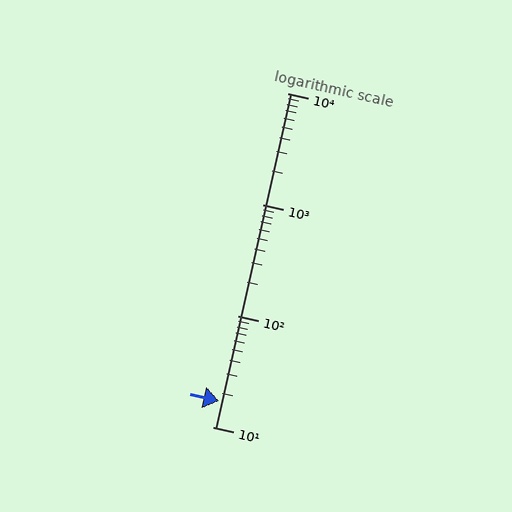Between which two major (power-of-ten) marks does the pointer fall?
The pointer is between 10 and 100.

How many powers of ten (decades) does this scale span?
The scale spans 3 decades, from 10 to 10000.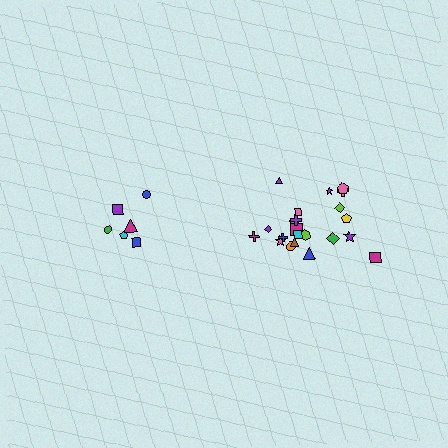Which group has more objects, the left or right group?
The right group.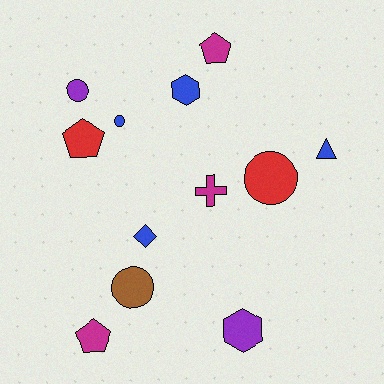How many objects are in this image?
There are 12 objects.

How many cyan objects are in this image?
There are no cyan objects.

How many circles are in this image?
There are 4 circles.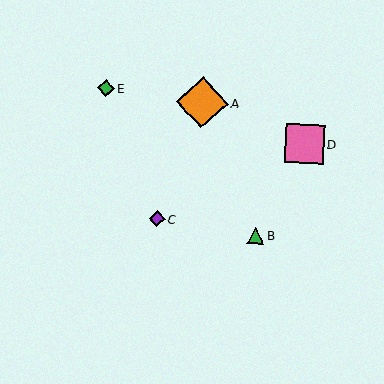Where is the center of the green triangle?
The center of the green triangle is at (256, 236).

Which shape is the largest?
The orange diamond (labeled A) is the largest.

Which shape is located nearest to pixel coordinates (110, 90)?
The green diamond (labeled E) at (106, 88) is nearest to that location.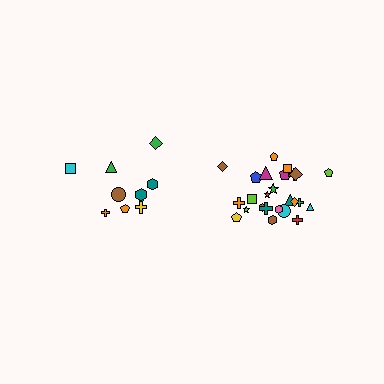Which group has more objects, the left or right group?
The right group.